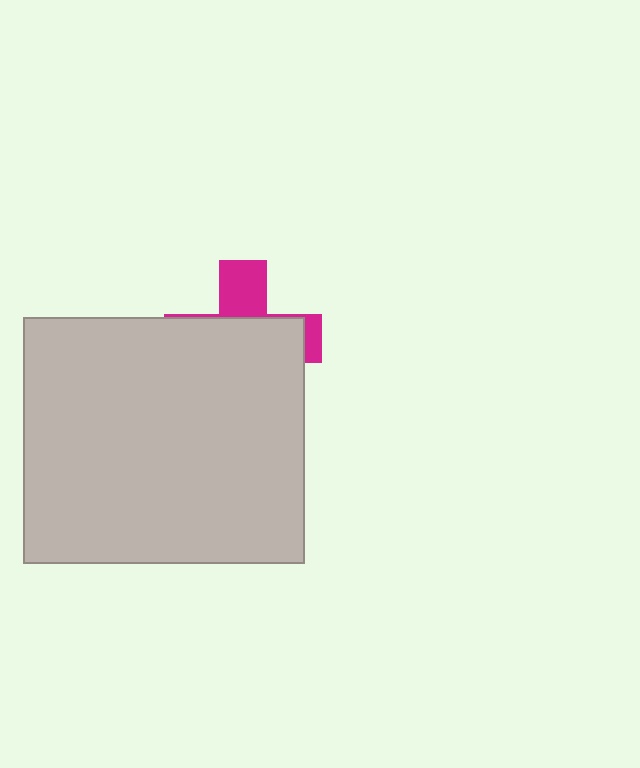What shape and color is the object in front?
The object in front is a light gray rectangle.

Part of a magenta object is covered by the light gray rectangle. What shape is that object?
It is a cross.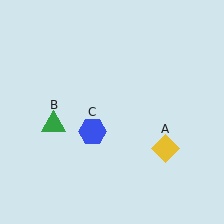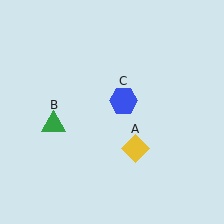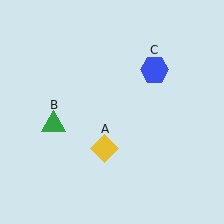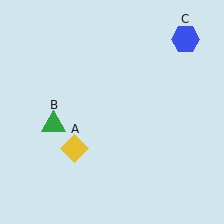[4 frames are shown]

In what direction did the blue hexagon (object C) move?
The blue hexagon (object C) moved up and to the right.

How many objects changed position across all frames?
2 objects changed position: yellow diamond (object A), blue hexagon (object C).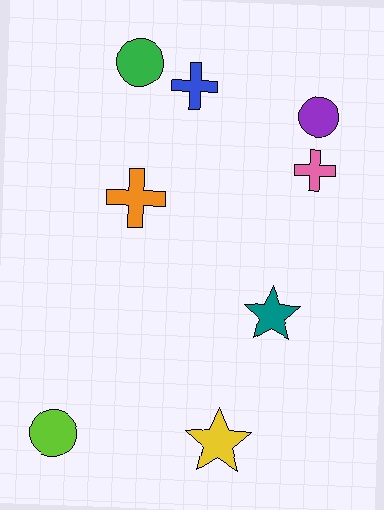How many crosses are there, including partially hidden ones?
There are 3 crosses.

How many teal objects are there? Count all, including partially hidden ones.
There is 1 teal object.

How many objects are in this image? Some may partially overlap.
There are 8 objects.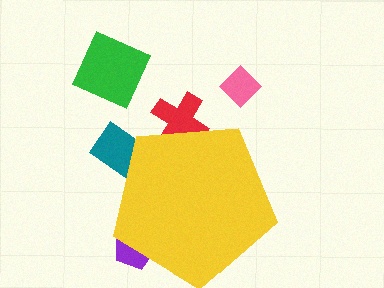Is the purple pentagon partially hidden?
Yes, the purple pentagon is partially hidden behind the yellow pentagon.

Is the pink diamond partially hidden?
No, the pink diamond is fully visible.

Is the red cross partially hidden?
Yes, the red cross is partially hidden behind the yellow pentagon.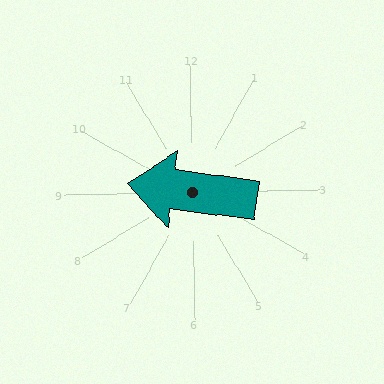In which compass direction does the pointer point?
West.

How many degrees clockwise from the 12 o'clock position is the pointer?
Approximately 278 degrees.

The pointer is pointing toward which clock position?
Roughly 9 o'clock.